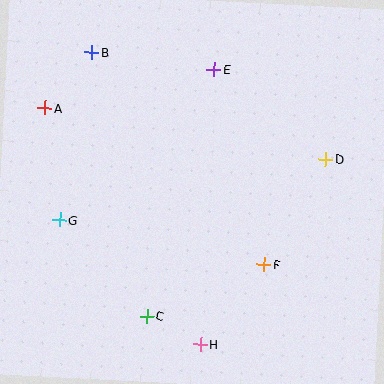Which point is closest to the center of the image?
Point F at (264, 264) is closest to the center.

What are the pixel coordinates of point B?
Point B is at (92, 53).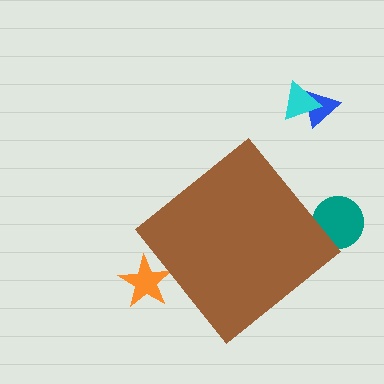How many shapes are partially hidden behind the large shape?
2 shapes are partially hidden.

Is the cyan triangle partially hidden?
No, the cyan triangle is fully visible.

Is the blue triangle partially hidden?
No, the blue triangle is fully visible.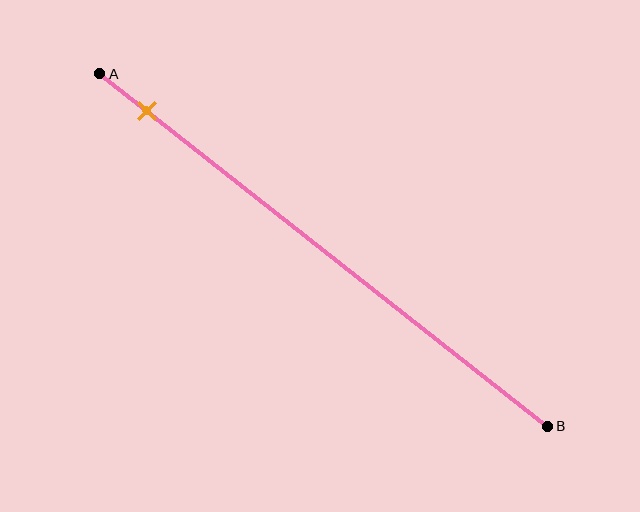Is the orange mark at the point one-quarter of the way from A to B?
No, the mark is at about 10% from A, not at the 25% one-quarter point.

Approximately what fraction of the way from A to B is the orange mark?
The orange mark is approximately 10% of the way from A to B.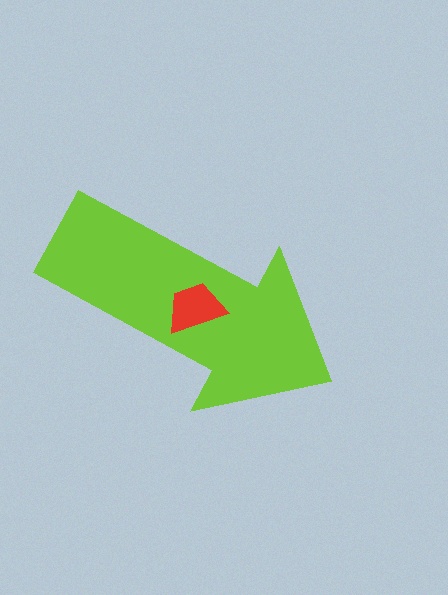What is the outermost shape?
The lime arrow.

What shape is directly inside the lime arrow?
The red trapezoid.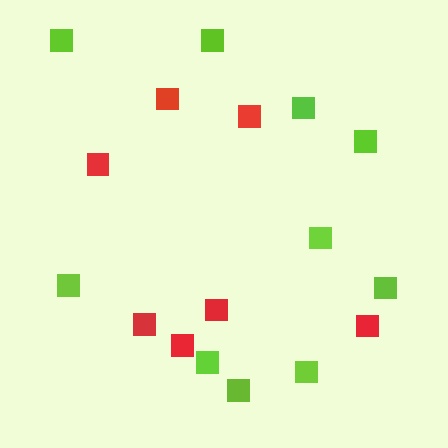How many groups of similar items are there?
There are 2 groups: one group of red squares (7) and one group of lime squares (10).